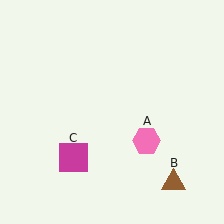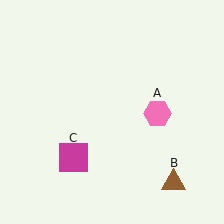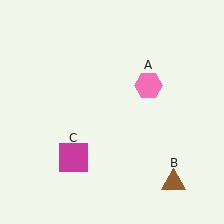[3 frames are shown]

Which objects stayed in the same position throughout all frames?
Brown triangle (object B) and magenta square (object C) remained stationary.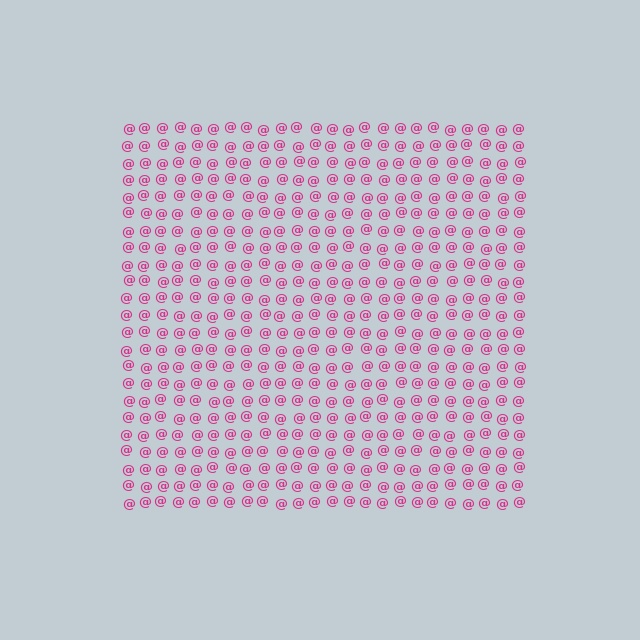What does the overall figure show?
The overall figure shows a square.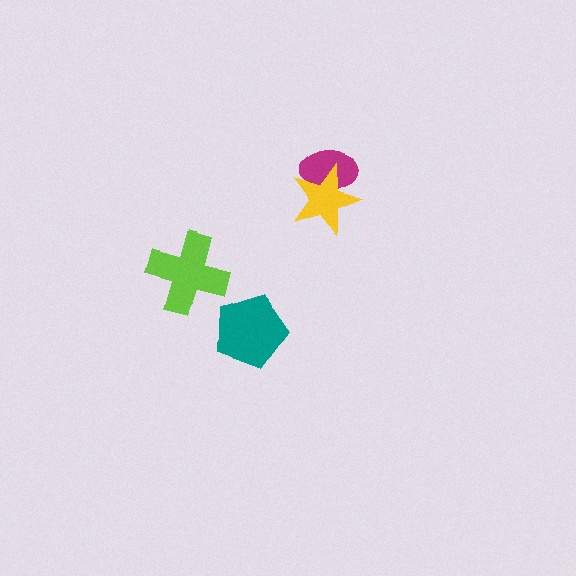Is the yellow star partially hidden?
No, no other shape covers it.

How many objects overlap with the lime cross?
0 objects overlap with the lime cross.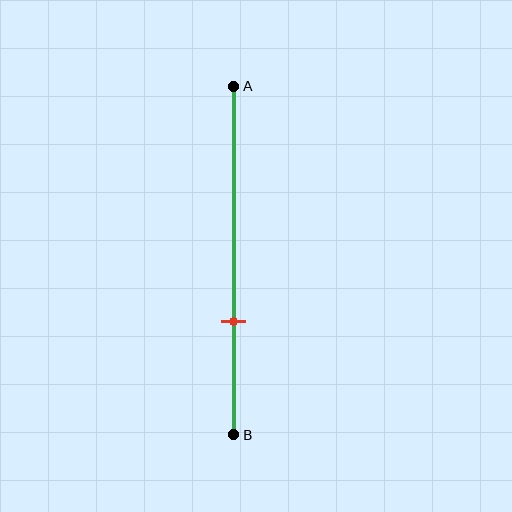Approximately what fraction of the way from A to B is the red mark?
The red mark is approximately 65% of the way from A to B.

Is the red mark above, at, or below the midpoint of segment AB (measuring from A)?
The red mark is below the midpoint of segment AB.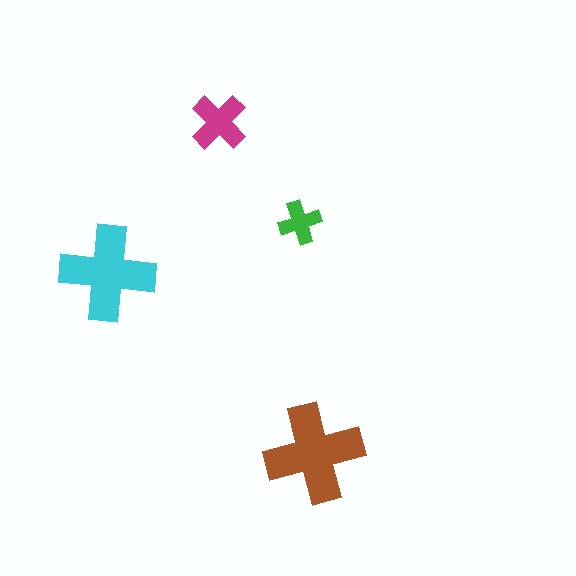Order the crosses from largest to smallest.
the brown one, the cyan one, the magenta one, the green one.